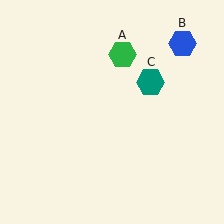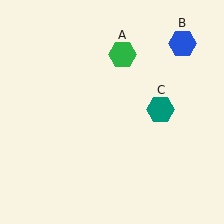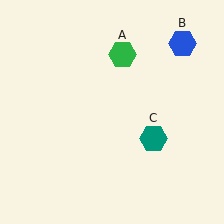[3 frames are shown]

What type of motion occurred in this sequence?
The teal hexagon (object C) rotated clockwise around the center of the scene.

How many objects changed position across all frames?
1 object changed position: teal hexagon (object C).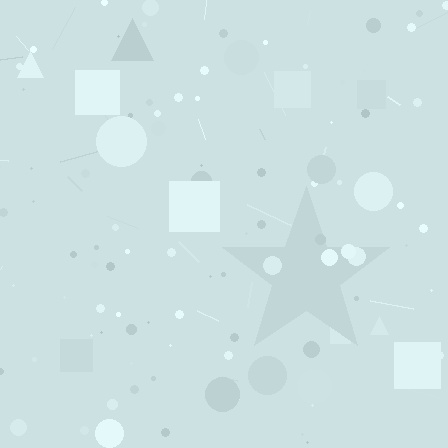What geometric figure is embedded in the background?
A star is embedded in the background.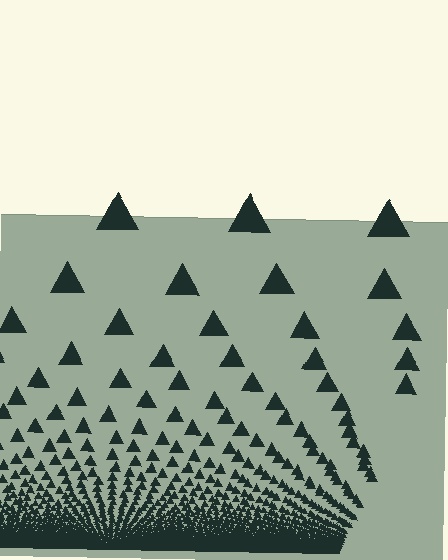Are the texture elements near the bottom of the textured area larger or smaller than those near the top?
Smaller. The gradient is inverted — elements near the bottom are smaller and denser.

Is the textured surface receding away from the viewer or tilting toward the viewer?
The surface appears to tilt toward the viewer. Texture elements get larger and sparser toward the top.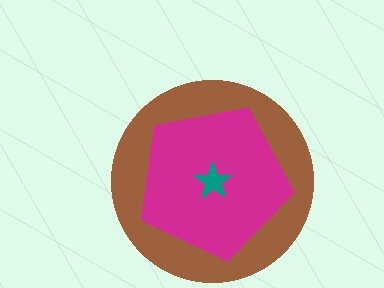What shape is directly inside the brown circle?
The magenta pentagon.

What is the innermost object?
The teal star.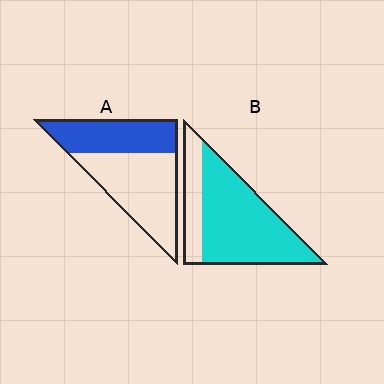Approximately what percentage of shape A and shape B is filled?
A is approximately 40% and B is approximately 75%.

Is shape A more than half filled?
No.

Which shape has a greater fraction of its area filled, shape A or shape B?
Shape B.